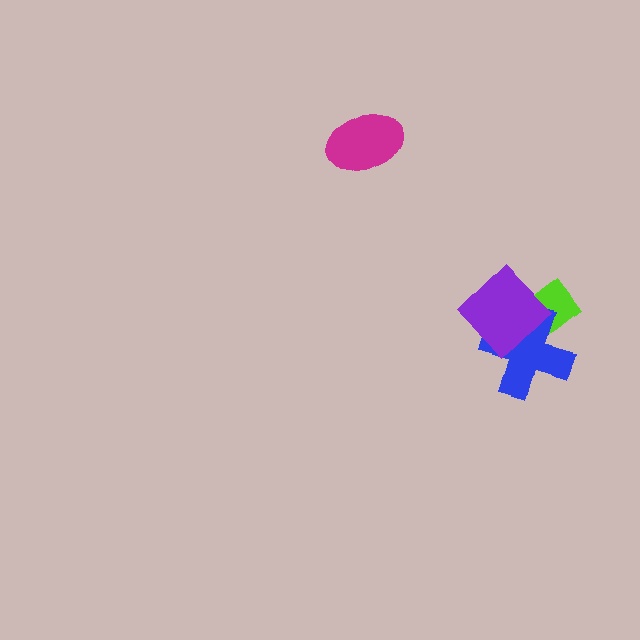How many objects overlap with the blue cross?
2 objects overlap with the blue cross.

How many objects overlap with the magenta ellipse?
0 objects overlap with the magenta ellipse.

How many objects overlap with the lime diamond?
2 objects overlap with the lime diamond.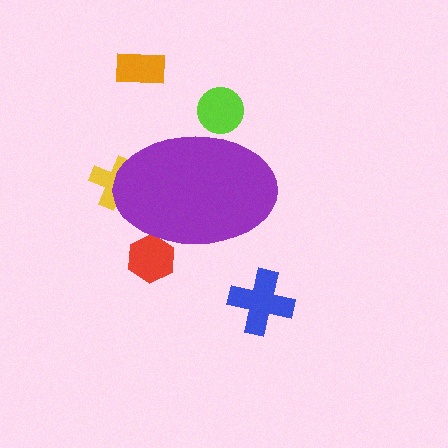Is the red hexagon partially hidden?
Yes, the red hexagon is partially hidden behind the purple ellipse.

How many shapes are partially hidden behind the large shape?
3 shapes are partially hidden.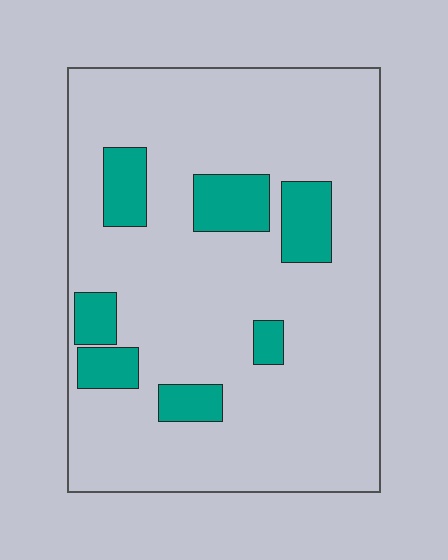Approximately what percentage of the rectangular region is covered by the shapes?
Approximately 15%.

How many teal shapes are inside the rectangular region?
7.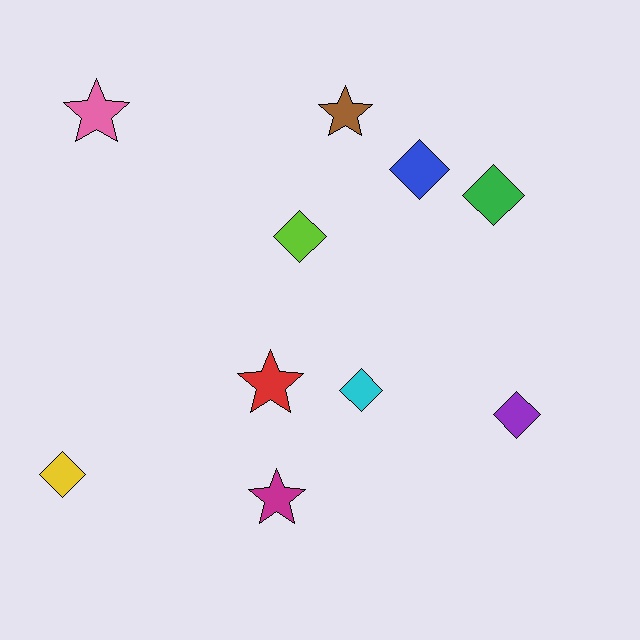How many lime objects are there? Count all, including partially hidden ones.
There is 1 lime object.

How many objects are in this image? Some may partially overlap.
There are 10 objects.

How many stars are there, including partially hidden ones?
There are 4 stars.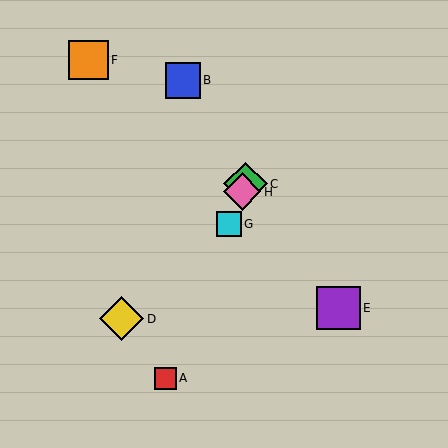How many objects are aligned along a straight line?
4 objects (A, C, G, H) are aligned along a straight line.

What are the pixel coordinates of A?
Object A is at (165, 378).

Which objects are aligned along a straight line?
Objects A, C, G, H are aligned along a straight line.